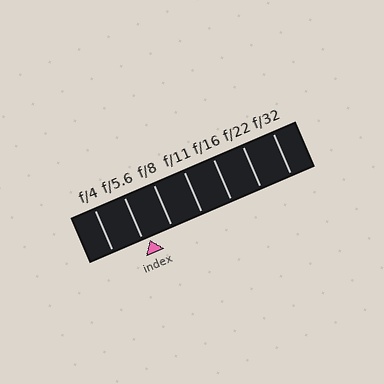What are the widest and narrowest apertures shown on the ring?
The widest aperture shown is f/4 and the narrowest is f/32.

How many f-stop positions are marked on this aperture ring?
There are 7 f-stop positions marked.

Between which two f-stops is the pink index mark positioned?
The index mark is between f/5.6 and f/8.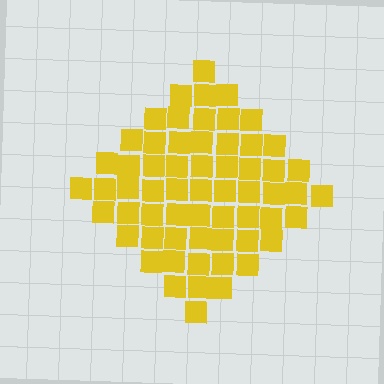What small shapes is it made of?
It is made of small squares.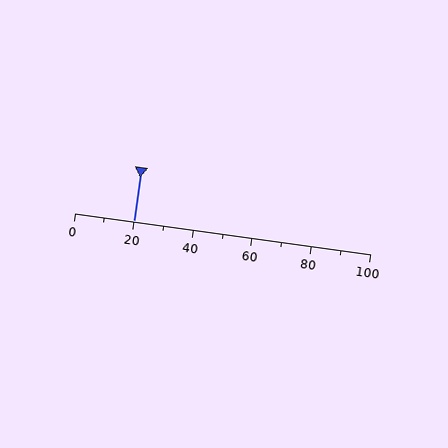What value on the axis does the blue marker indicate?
The marker indicates approximately 20.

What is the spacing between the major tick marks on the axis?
The major ticks are spaced 20 apart.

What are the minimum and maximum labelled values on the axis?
The axis runs from 0 to 100.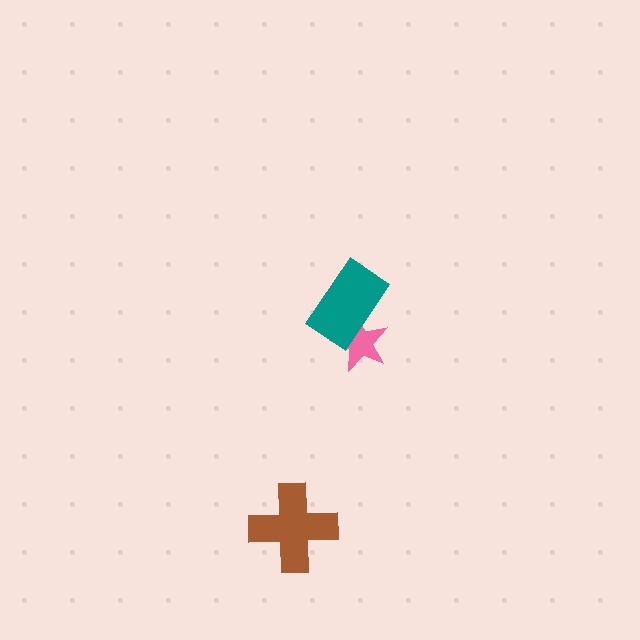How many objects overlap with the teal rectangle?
1 object overlaps with the teal rectangle.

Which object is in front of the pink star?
The teal rectangle is in front of the pink star.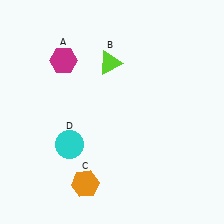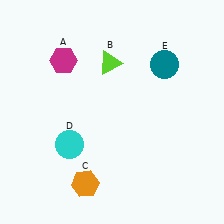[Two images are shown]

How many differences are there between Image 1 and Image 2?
There is 1 difference between the two images.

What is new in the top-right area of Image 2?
A teal circle (E) was added in the top-right area of Image 2.